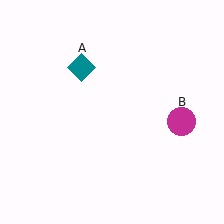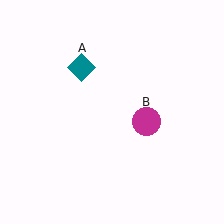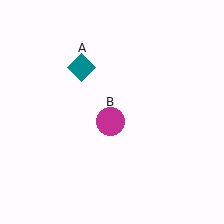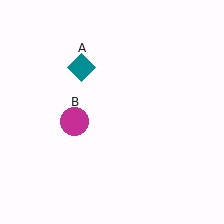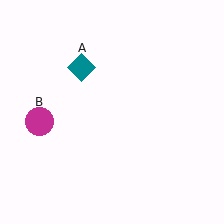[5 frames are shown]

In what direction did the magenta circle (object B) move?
The magenta circle (object B) moved left.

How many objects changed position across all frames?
1 object changed position: magenta circle (object B).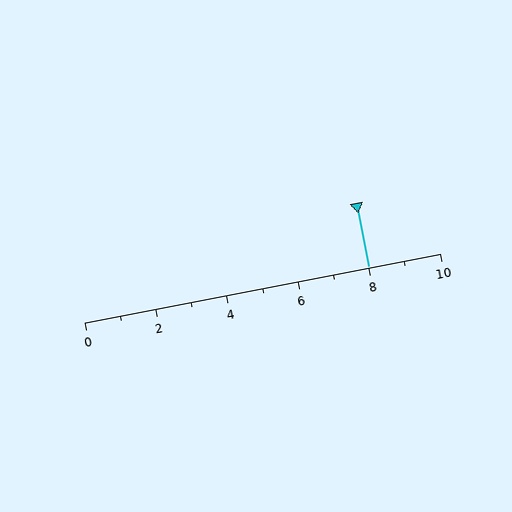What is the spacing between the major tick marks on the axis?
The major ticks are spaced 2 apart.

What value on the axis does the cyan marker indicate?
The marker indicates approximately 8.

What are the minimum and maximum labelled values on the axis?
The axis runs from 0 to 10.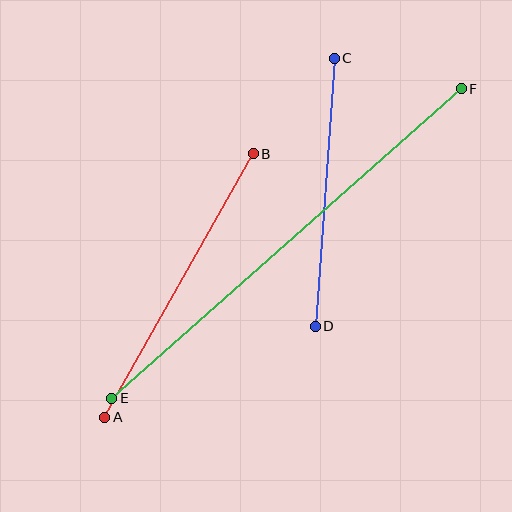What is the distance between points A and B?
The distance is approximately 302 pixels.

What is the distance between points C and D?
The distance is approximately 269 pixels.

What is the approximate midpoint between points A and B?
The midpoint is at approximately (179, 286) pixels.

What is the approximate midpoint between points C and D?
The midpoint is at approximately (325, 192) pixels.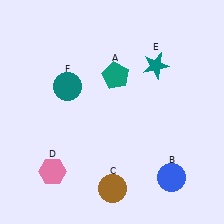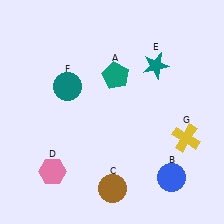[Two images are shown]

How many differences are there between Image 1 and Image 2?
There is 1 difference between the two images.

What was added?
A yellow cross (G) was added in Image 2.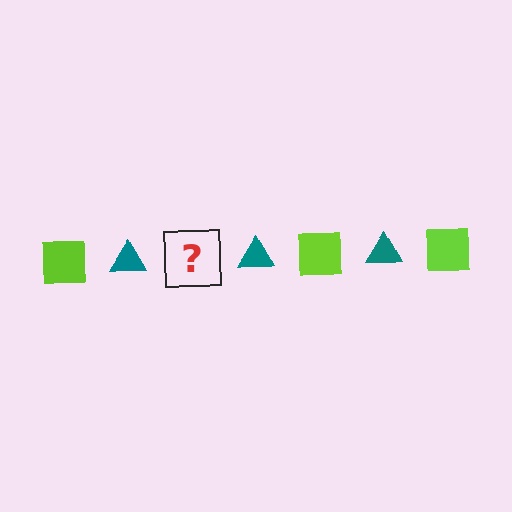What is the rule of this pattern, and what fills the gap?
The rule is that the pattern alternates between lime square and teal triangle. The gap should be filled with a lime square.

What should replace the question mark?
The question mark should be replaced with a lime square.